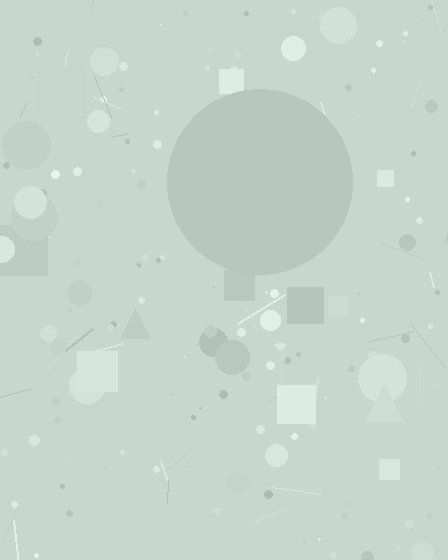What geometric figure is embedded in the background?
A circle is embedded in the background.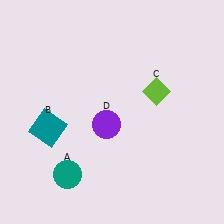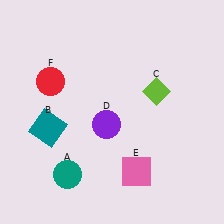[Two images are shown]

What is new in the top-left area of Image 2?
A red circle (F) was added in the top-left area of Image 2.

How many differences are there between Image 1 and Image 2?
There are 2 differences between the two images.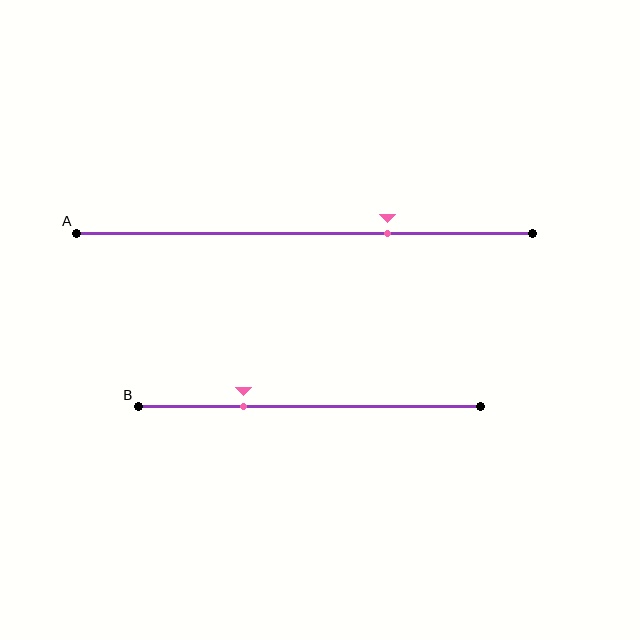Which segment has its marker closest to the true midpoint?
Segment A has its marker closest to the true midpoint.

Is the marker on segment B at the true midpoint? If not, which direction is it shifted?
No, the marker on segment B is shifted to the left by about 19% of the segment length.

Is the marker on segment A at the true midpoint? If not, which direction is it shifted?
No, the marker on segment A is shifted to the right by about 18% of the segment length.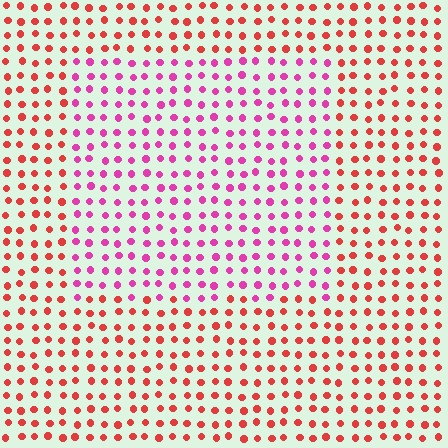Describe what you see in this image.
The image is filled with small red elements in a uniform arrangement. A rectangle-shaped region is visible where the elements are tinted to a slightly different hue, forming a subtle color boundary.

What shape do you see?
I see a rectangle.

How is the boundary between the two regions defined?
The boundary is defined purely by a slight shift in hue (about 41 degrees). Spacing, size, and orientation are identical on both sides.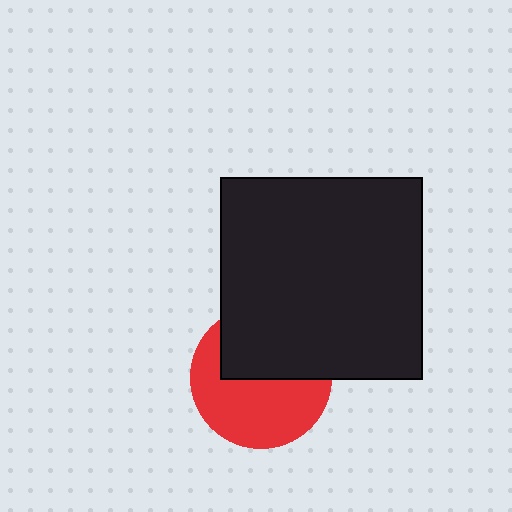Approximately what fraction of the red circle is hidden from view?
Roughly 44% of the red circle is hidden behind the black square.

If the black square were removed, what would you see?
You would see the complete red circle.